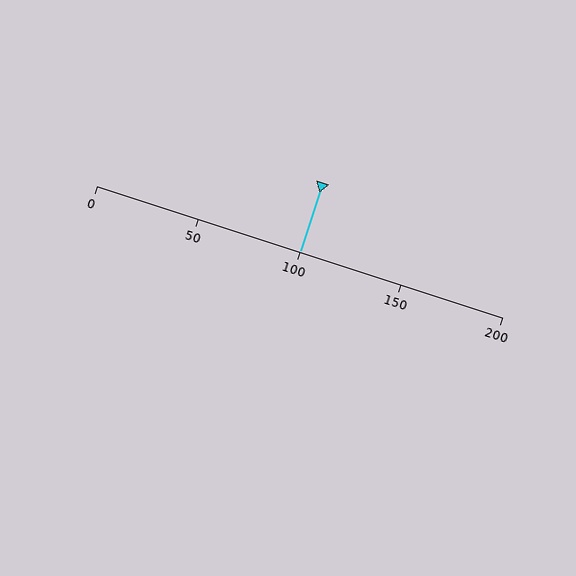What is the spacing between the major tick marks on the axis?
The major ticks are spaced 50 apart.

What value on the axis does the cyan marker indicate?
The marker indicates approximately 100.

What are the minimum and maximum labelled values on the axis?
The axis runs from 0 to 200.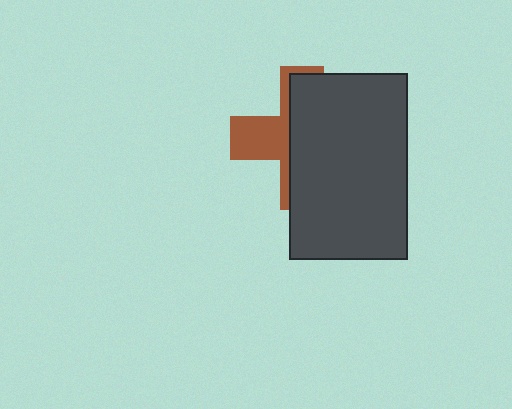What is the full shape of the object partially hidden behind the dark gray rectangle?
The partially hidden object is a brown cross.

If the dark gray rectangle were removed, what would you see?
You would see the complete brown cross.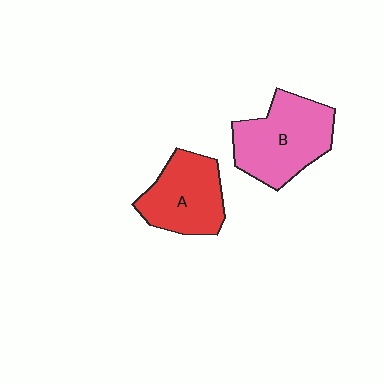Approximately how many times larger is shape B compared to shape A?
Approximately 1.2 times.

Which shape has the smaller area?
Shape A (red).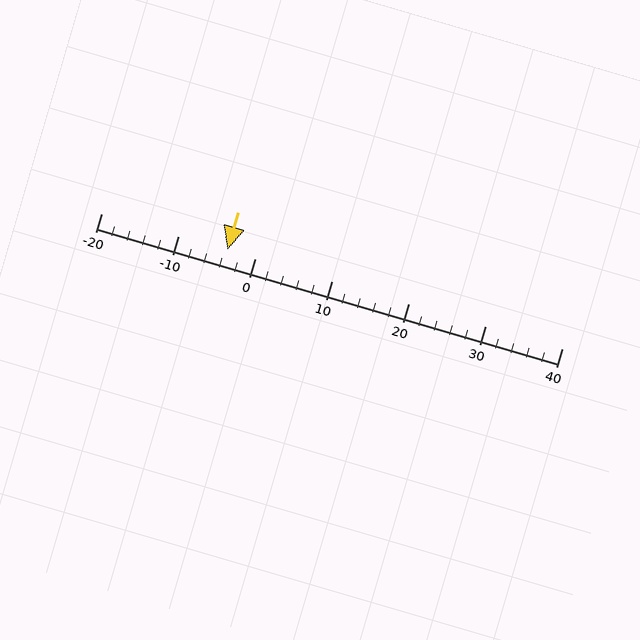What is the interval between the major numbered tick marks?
The major tick marks are spaced 10 units apart.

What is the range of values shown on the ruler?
The ruler shows values from -20 to 40.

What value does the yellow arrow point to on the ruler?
The yellow arrow points to approximately -4.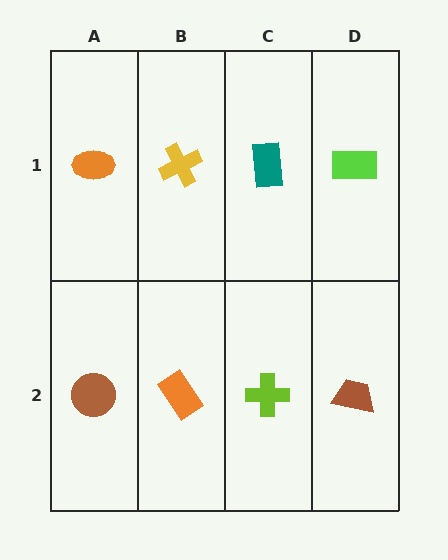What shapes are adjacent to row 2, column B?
A yellow cross (row 1, column B), a brown circle (row 2, column A), a lime cross (row 2, column C).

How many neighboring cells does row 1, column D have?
2.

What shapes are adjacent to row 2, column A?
An orange ellipse (row 1, column A), an orange rectangle (row 2, column B).